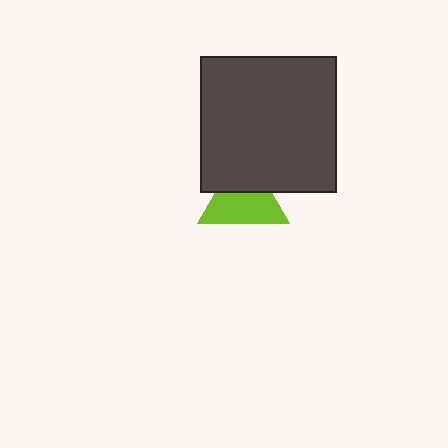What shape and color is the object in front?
The object in front is a dark gray square.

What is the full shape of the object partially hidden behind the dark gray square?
The partially hidden object is a lime triangle.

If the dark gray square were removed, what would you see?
You would see the complete lime triangle.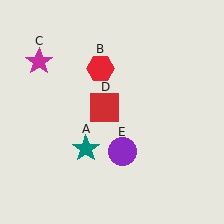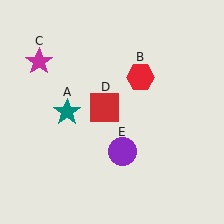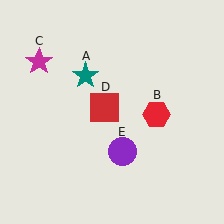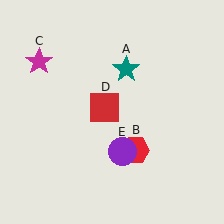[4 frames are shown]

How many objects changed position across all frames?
2 objects changed position: teal star (object A), red hexagon (object B).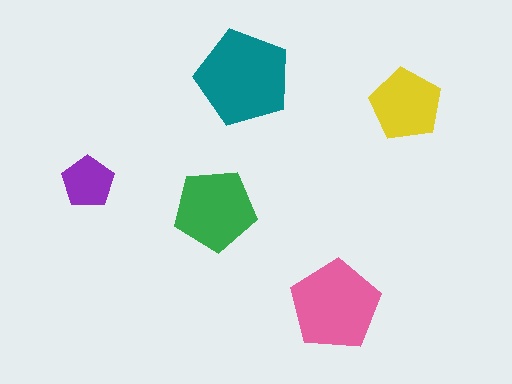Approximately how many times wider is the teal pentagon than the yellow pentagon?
About 1.5 times wider.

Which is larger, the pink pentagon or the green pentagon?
The pink one.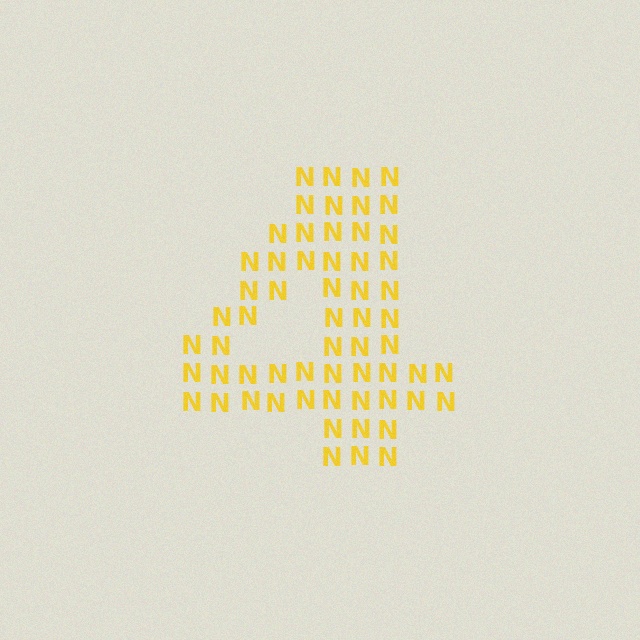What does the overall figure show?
The overall figure shows the digit 4.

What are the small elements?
The small elements are letter N's.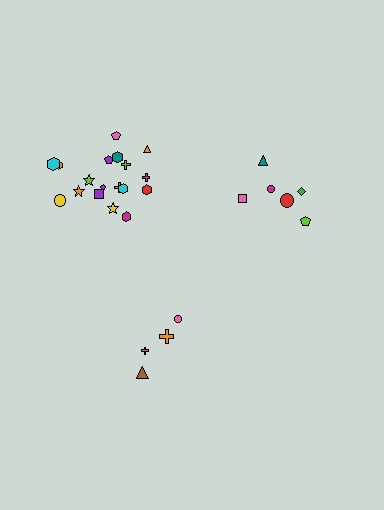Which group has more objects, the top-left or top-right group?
The top-left group.